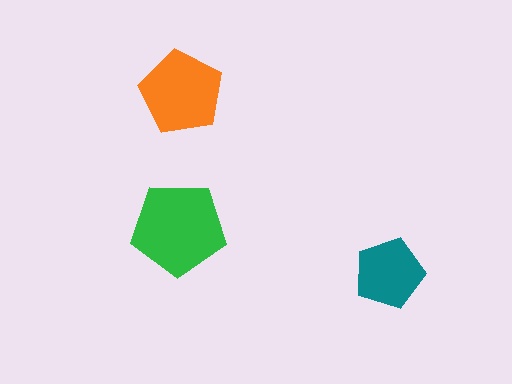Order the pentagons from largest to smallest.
the green one, the orange one, the teal one.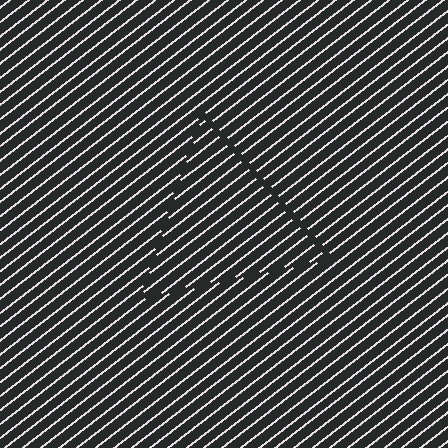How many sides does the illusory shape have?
3 sides — the line-ends trace a triangle.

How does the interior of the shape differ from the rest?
The interior of the shape contains the same grating, shifted by half a period — the contour is defined by the phase discontinuity where line-ends from the inner and outer gratings abut.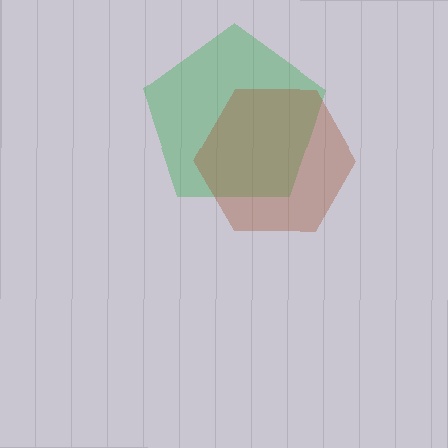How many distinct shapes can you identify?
There are 2 distinct shapes: a green pentagon, a brown hexagon.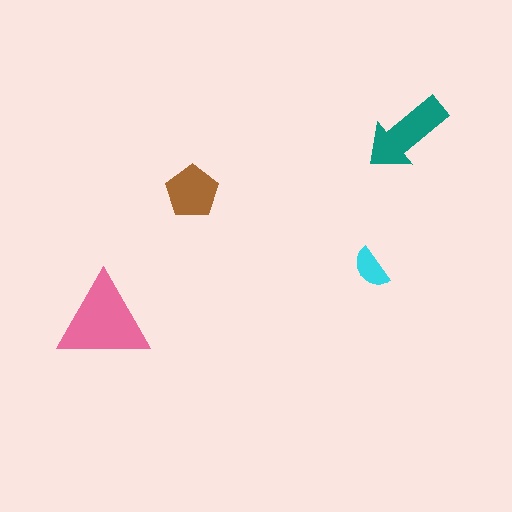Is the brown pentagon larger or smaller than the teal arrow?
Smaller.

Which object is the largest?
The pink triangle.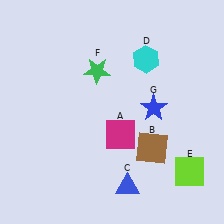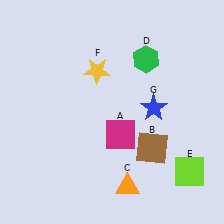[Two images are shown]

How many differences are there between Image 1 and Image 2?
There are 3 differences between the two images.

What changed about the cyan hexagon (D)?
In Image 1, D is cyan. In Image 2, it changed to green.